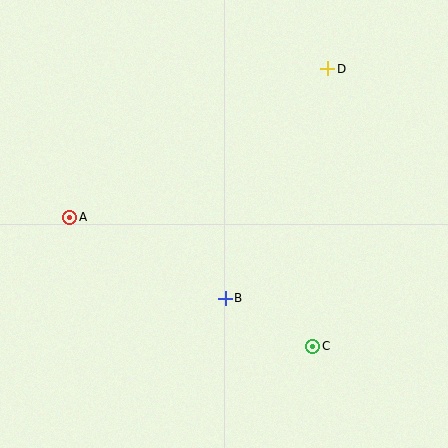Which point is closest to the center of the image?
Point B at (225, 298) is closest to the center.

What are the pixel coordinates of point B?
Point B is at (225, 298).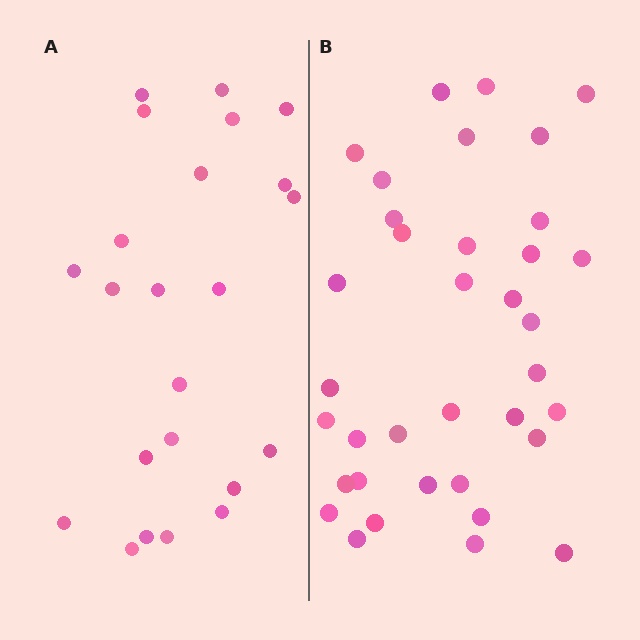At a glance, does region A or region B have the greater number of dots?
Region B (the right region) has more dots.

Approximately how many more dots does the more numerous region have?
Region B has approximately 15 more dots than region A.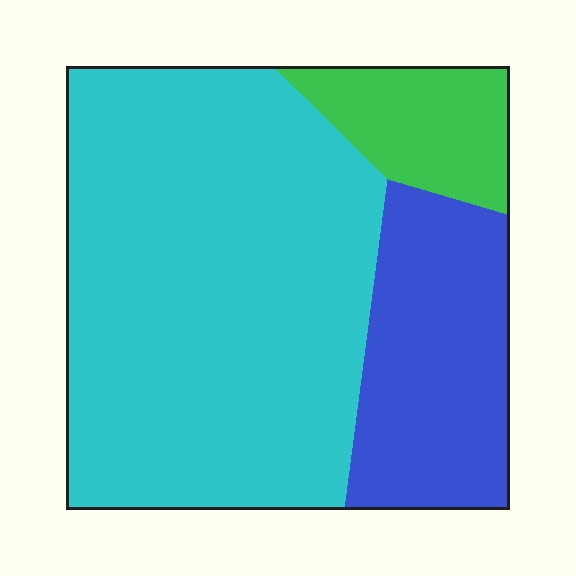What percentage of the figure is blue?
Blue takes up about one quarter (1/4) of the figure.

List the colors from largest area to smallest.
From largest to smallest: cyan, blue, green.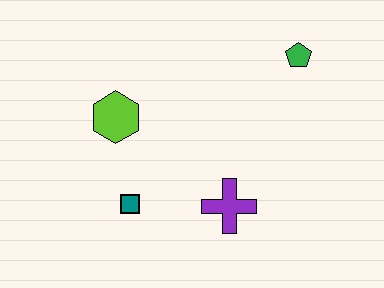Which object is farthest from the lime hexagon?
The green pentagon is farthest from the lime hexagon.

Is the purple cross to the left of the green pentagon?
Yes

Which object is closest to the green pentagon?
The purple cross is closest to the green pentagon.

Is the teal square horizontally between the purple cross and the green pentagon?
No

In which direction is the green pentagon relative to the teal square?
The green pentagon is to the right of the teal square.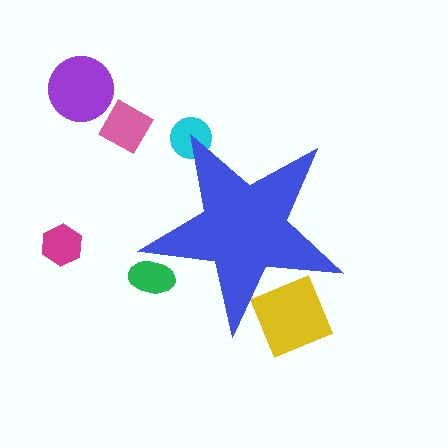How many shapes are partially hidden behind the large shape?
3 shapes are partially hidden.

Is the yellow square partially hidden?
Yes, the yellow square is partially hidden behind the blue star.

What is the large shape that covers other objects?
A blue star.